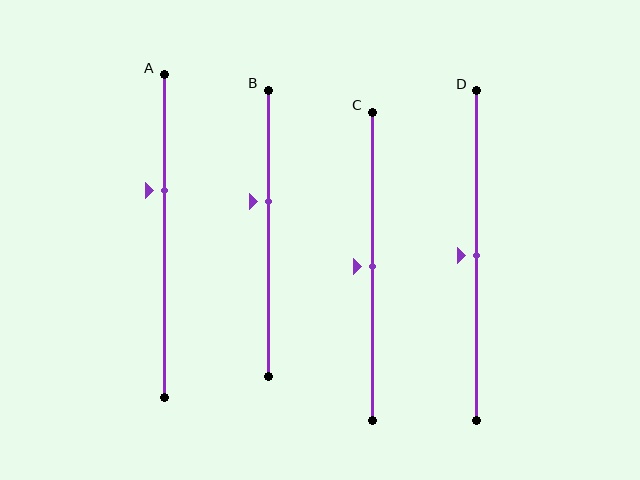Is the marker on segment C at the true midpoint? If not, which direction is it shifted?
Yes, the marker on segment C is at the true midpoint.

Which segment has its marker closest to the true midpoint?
Segment C has its marker closest to the true midpoint.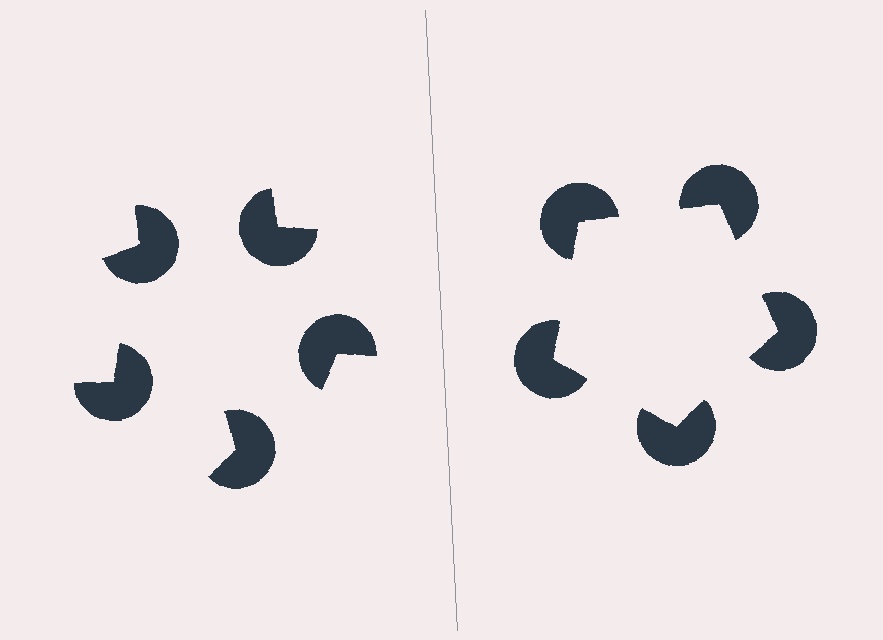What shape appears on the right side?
An illusory pentagon.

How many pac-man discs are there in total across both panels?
10 — 5 on each side.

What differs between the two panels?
The pac-man discs are positioned identically on both sides; only the wedge orientations differ. On the right they align to a pentagon; on the left they are misaligned.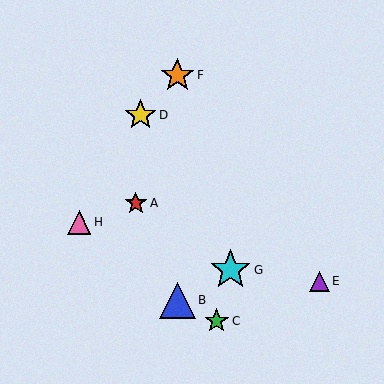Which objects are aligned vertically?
Objects B, F are aligned vertically.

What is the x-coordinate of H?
Object H is at x≈79.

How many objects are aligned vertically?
2 objects (B, F) are aligned vertically.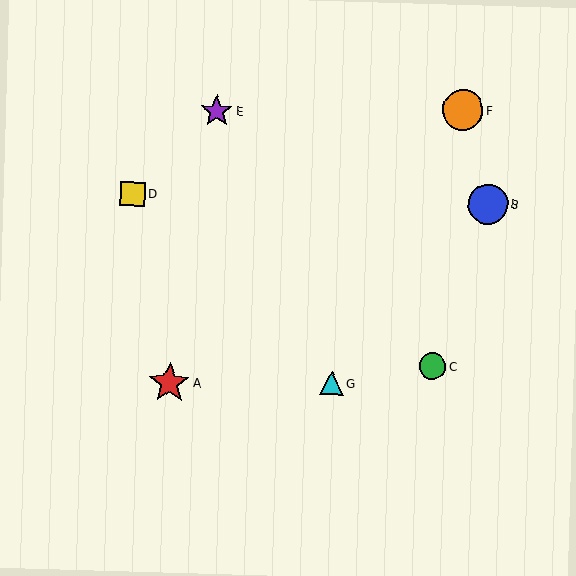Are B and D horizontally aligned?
Yes, both are at y≈204.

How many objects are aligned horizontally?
2 objects (B, D) are aligned horizontally.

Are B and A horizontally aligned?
No, B is at y≈204 and A is at y≈383.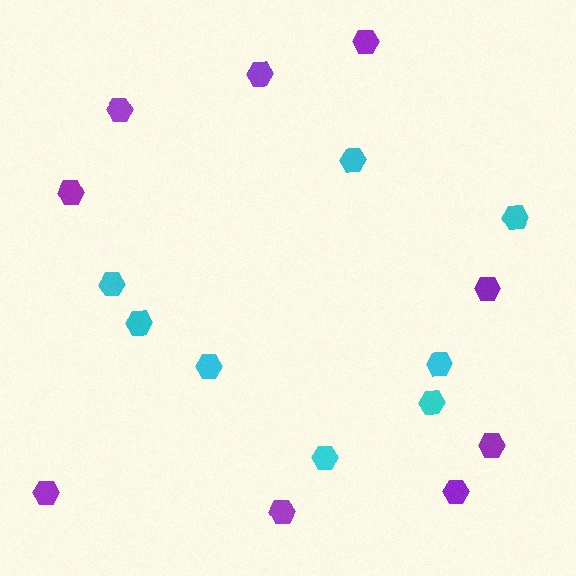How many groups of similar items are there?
There are 2 groups: one group of purple hexagons (9) and one group of cyan hexagons (8).